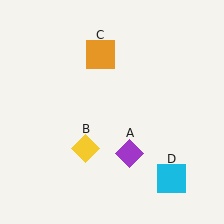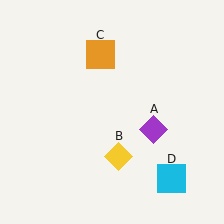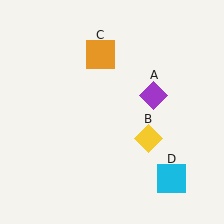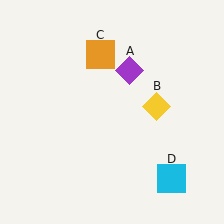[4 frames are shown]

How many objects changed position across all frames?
2 objects changed position: purple diamond (object A), yellow diamond (object B).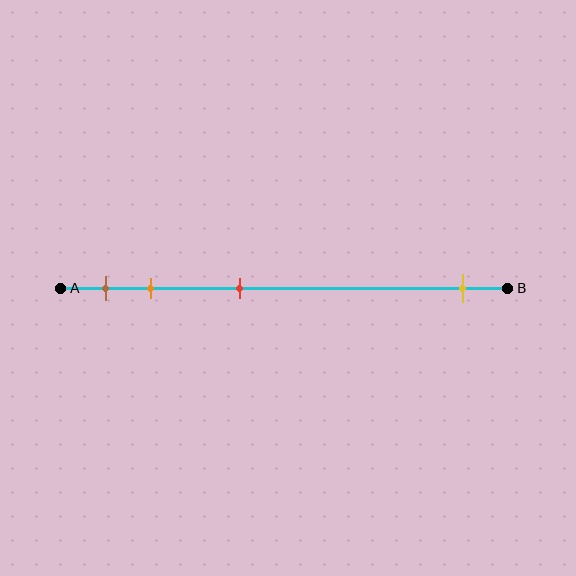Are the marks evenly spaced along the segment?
No, the marks are not evenly spaced.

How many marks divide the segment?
There are 4 marks dividing the segment.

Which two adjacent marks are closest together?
The brown and orange marks are the closest adjacent pair.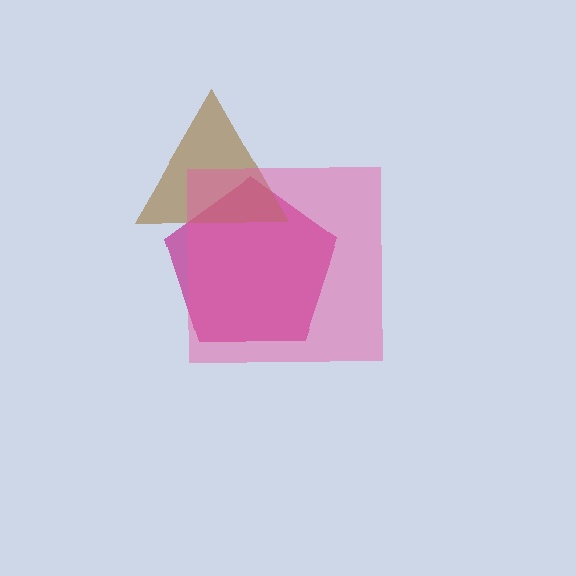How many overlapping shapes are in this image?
There are 3 overlapping shapes in the image.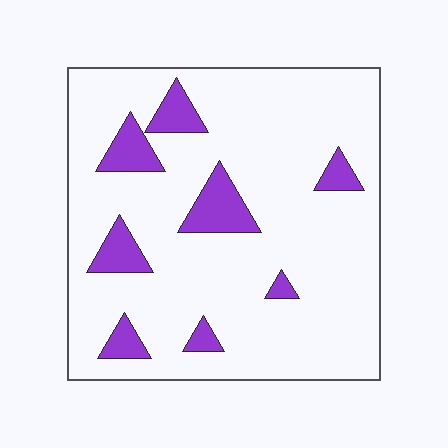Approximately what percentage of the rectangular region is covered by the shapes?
Approximately 15%.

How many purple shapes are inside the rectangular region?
8.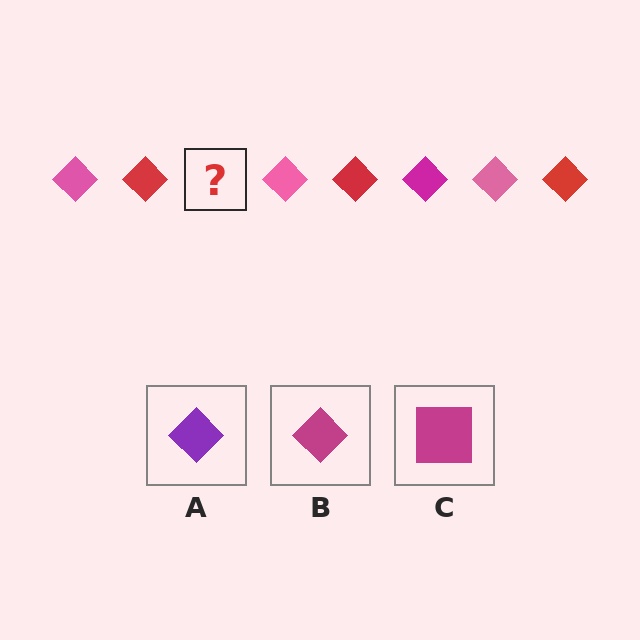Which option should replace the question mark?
Option B.